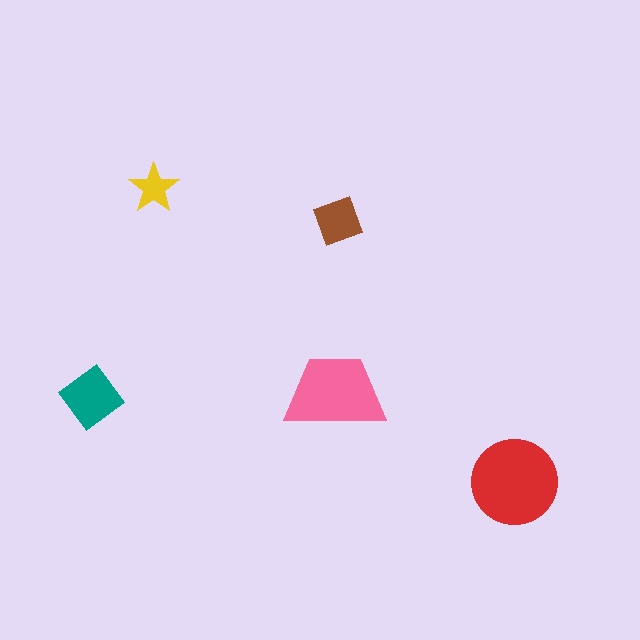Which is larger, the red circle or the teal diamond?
The red circle.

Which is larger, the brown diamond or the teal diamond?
The teal diamond.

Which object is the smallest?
The yellow star.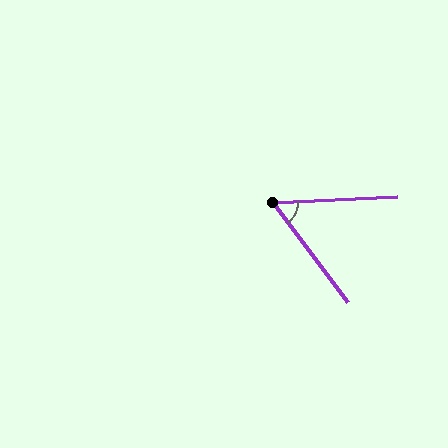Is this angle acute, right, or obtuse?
It is acute.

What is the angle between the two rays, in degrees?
Approximately 56 degrees.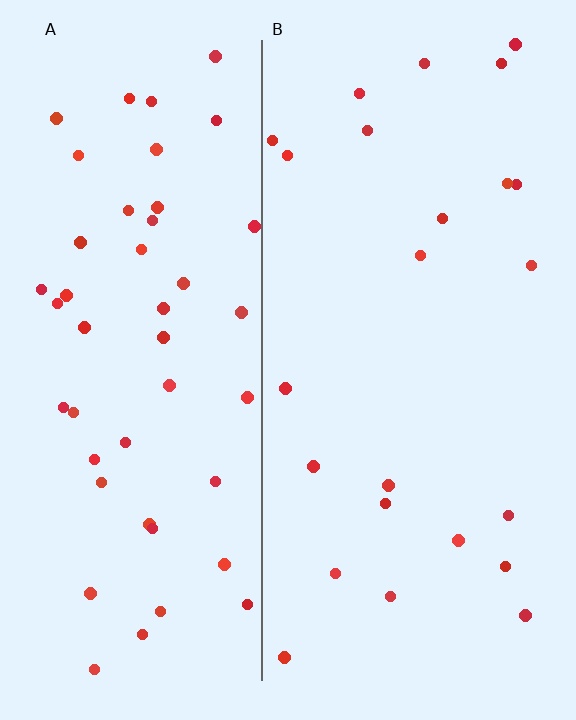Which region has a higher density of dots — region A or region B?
A (the left).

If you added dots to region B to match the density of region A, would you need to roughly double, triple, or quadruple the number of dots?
Approximately double.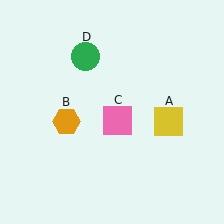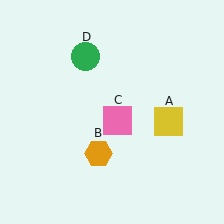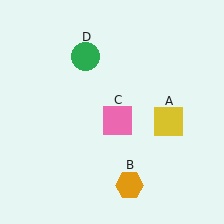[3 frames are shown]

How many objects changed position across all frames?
1 object changed position: orange hexagon (object B).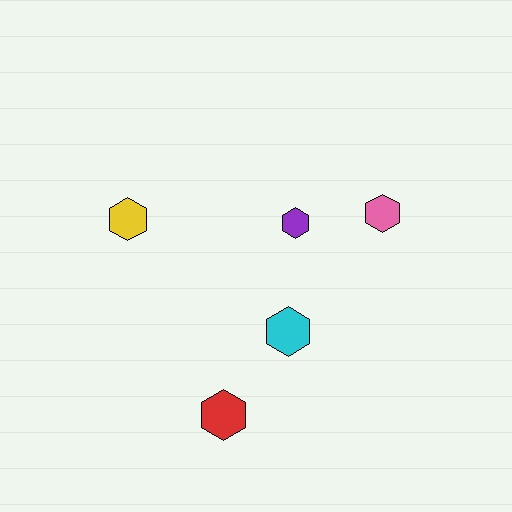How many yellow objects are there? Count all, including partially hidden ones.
There is 1 yellow object.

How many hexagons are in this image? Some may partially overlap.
There are 5 hexagons.